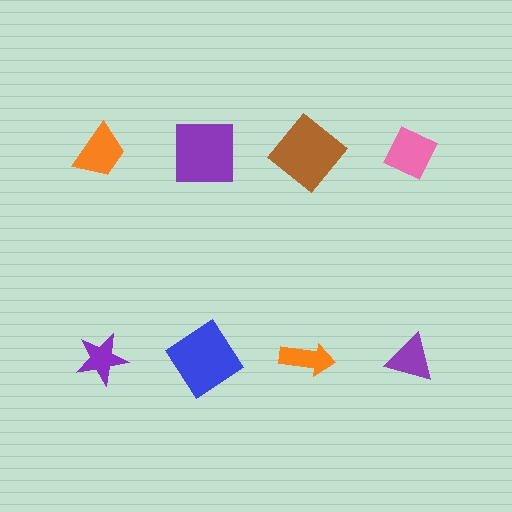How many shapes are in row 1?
4 shapes.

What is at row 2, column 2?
A blue diamond.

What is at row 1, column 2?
A purple square.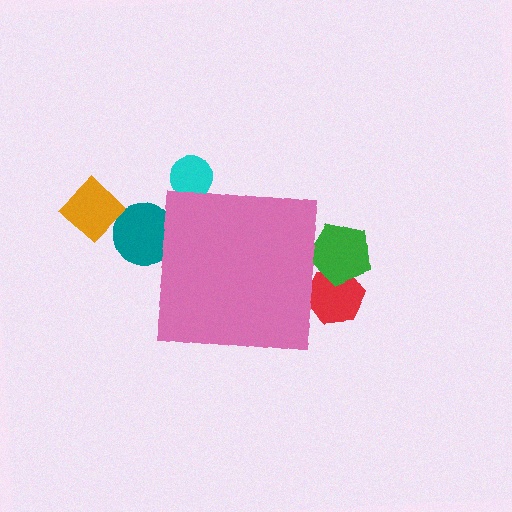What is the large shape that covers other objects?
A pink square.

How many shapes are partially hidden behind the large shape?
4 shapes are partially hidden.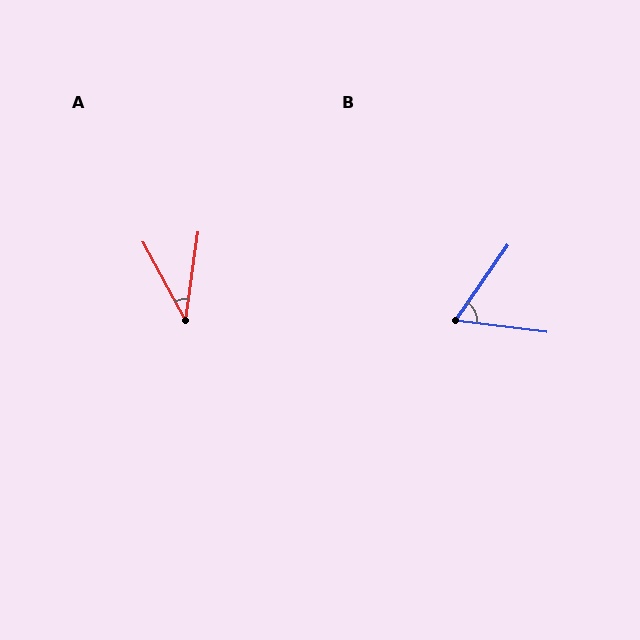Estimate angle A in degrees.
Approximately 37 degrees.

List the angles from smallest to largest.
A (37°), B (62°).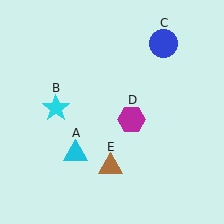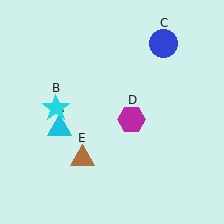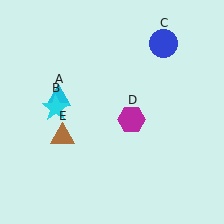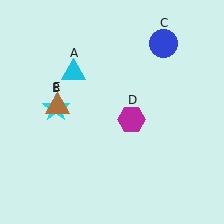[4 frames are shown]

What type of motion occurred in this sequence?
The cyan triangle (object A), brown triangle (object E) rotated clockwise around the center of the scene.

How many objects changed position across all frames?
2 objects changed position: cyan triangle (object A), brown triangle (object E).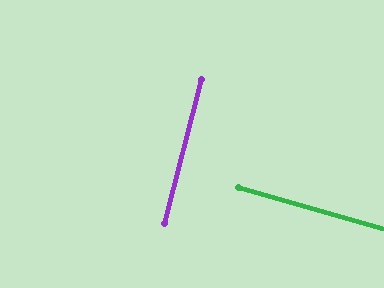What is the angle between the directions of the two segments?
Approximately 88 degrees.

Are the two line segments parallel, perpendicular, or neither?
Perpendicular — they meet at approximately 88°.